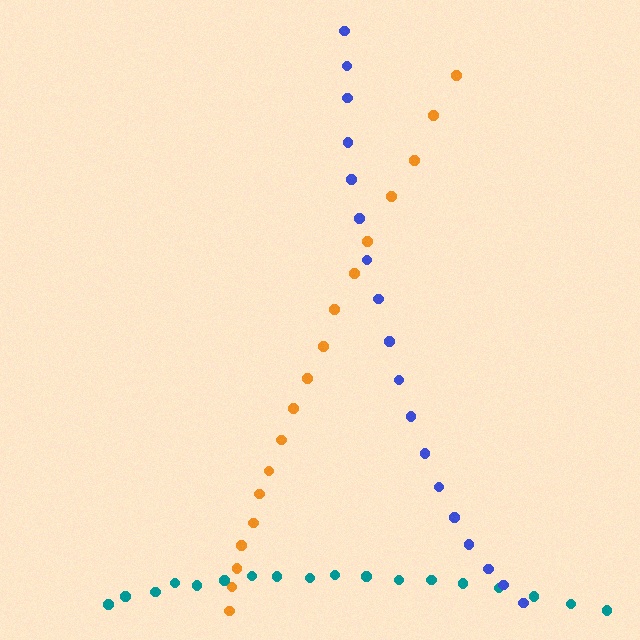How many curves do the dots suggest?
There are 3 distinct paths.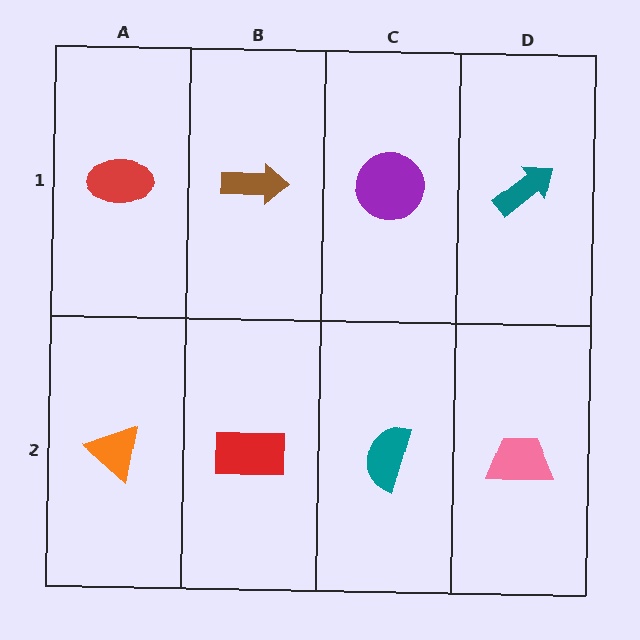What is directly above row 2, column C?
A purple circle.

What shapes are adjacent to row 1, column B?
A red rectangle (row 2, column B), a red ellipse (row 1, column A), a purple circle (row 1, column C).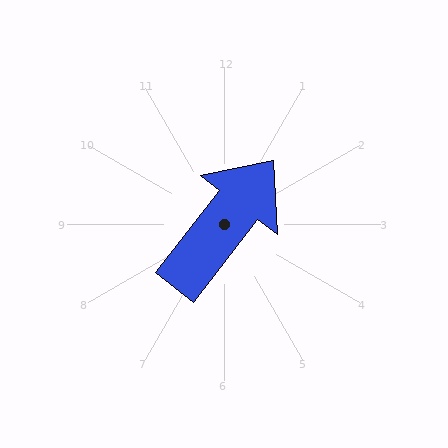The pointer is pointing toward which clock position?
Roughly 1 o'clock.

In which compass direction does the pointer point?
Northeast.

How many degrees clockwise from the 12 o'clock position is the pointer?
Approximately 38 degrees.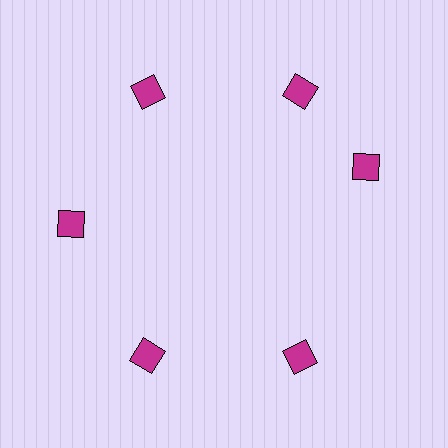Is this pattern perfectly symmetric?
No. The 6 magenta squares are arranged in a ring, but one element near the 3 o'clock position is rotated out of alignment along the ring, breaking the 6-fold rotational symmetry.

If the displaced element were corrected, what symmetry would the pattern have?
It would have 6-fold rotational symmetry — the pattern would map onto itself every 60 degrees.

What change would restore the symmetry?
The symmetry would be restored by rotating it back into even spacing with its neighbors so that all 6 squares sit at equal angles and equal distance from the center.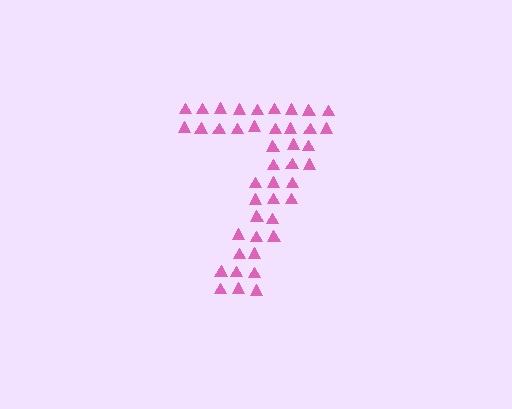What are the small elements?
The small elements are triangles.